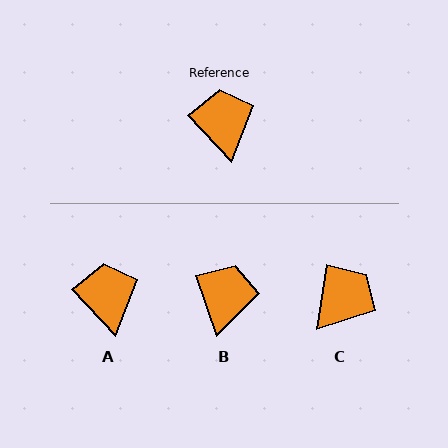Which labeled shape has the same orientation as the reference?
A.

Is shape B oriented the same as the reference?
No, it is off by about 24 degrees.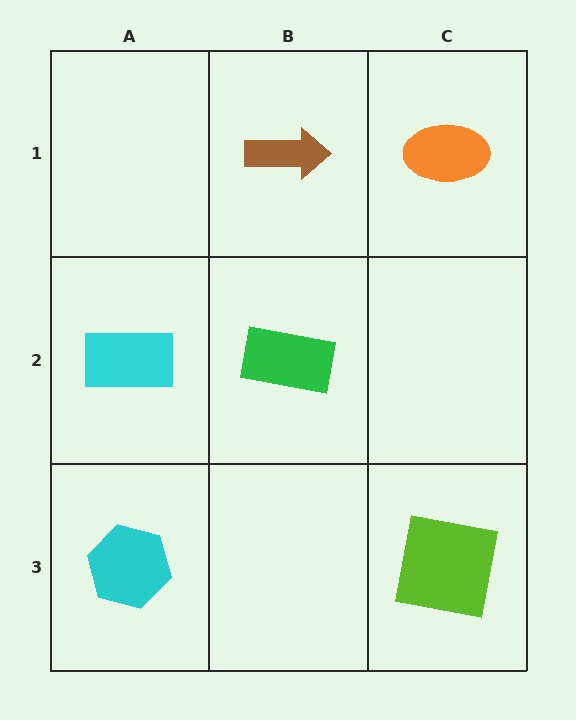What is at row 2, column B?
A green rectangle.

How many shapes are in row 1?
2 shapes.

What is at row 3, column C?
A lime square.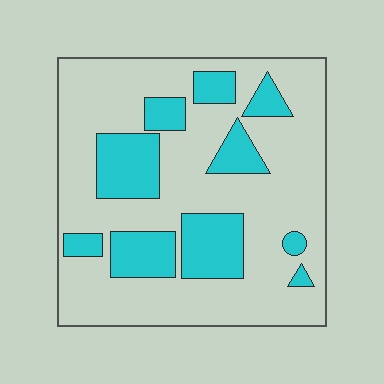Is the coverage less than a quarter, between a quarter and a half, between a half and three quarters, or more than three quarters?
Between a quarter and a half.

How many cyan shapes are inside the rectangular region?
10.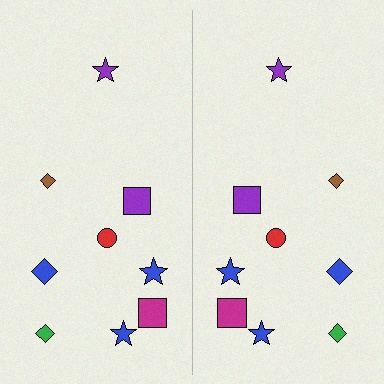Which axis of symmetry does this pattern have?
The pattern has a vertical axis of symmetry running through the center of the image.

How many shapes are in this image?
There are 18 shapes in this image.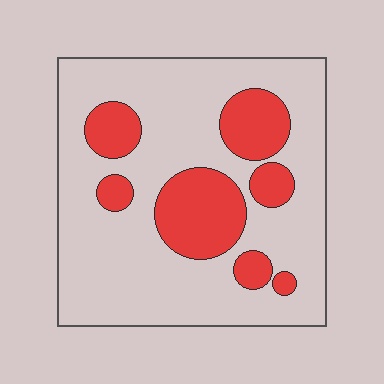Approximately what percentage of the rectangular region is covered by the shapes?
Approximately 25%.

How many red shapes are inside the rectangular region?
7.